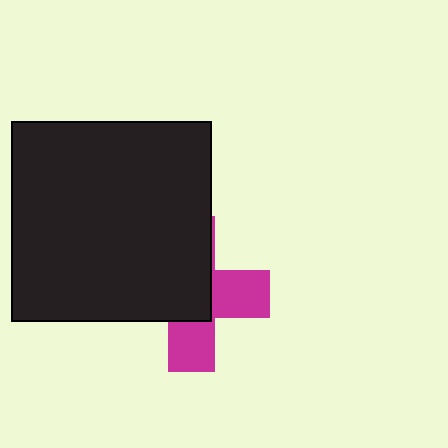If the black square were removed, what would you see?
You would see the complete magenta cross.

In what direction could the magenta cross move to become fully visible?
The magenta cross could move toward the lower-right. That would shift it out from behind the black square entirely.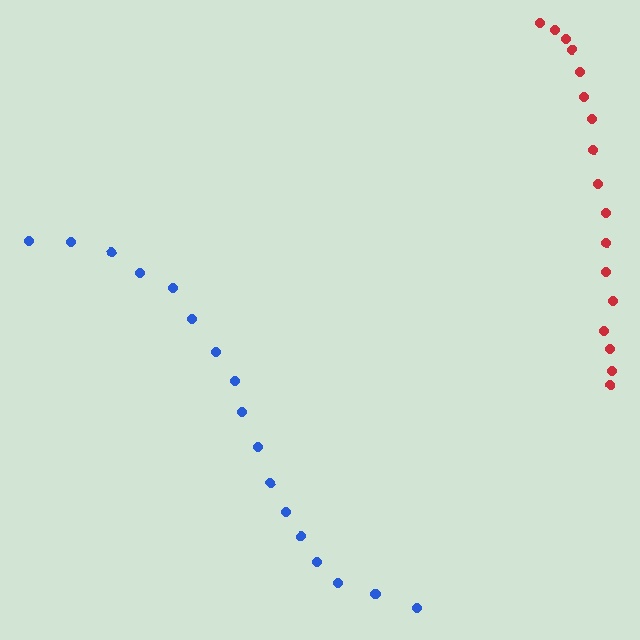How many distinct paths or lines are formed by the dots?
There are 2 distinct paths.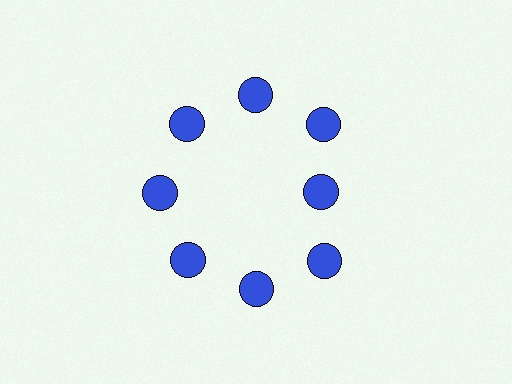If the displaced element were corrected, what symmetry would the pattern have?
It would have 8-fold rotational symmetry — the pattern would map onto itself every 45 degrees.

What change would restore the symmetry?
The symmetry would be restored by moving it outward, back onto the ring so that all 8 circles sit at equal angles and equal distance from the center.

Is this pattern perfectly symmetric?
No. The 8 blue circles are arranged in a ring, but one element near the 3 o'clock position is pulled inward toward the center, breaking the 8-fold rotational symmetry.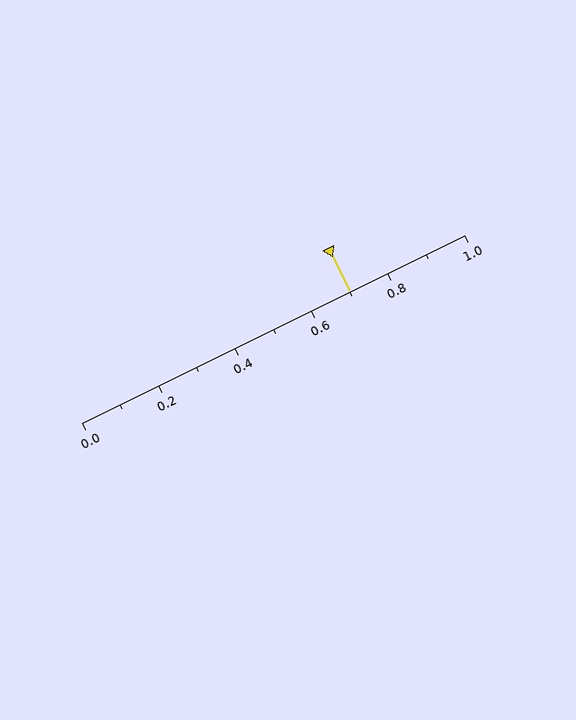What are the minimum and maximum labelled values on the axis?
The axis runs from 0.0 to 1.0.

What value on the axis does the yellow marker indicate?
The marker indicates approximately 0.7.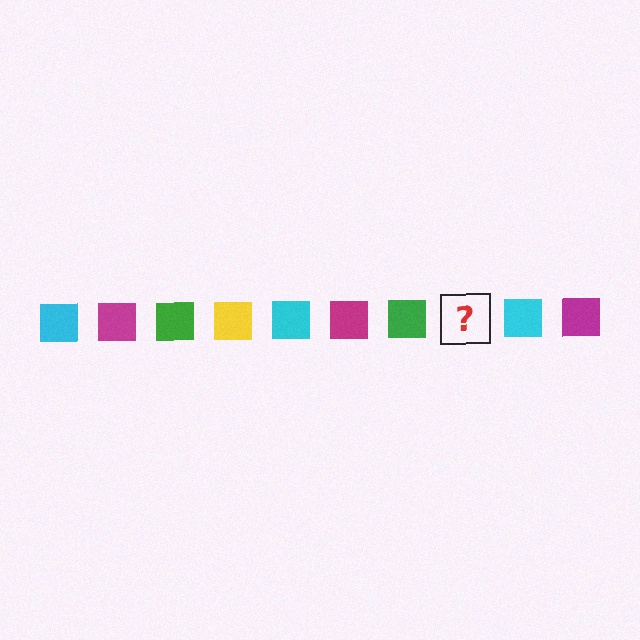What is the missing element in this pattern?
The missing element is a yellow square.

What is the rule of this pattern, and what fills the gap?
The rule is that the pattern cycles through cyan, magenta, green, yellow squares. The gap should be filled with a yellow square.